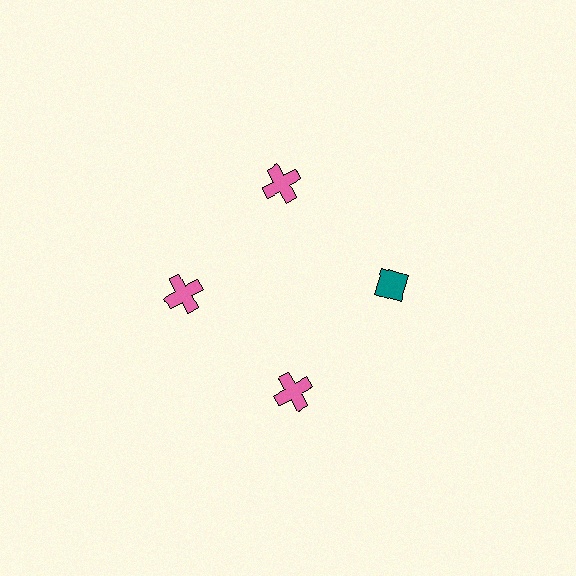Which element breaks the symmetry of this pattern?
The teal diamond at roughly the 3 o'clock position breaks the symmetry. All other shapes are pink crosses.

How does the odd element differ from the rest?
It differs in both color (teal instead of pink) and shape (diamond instead of cross).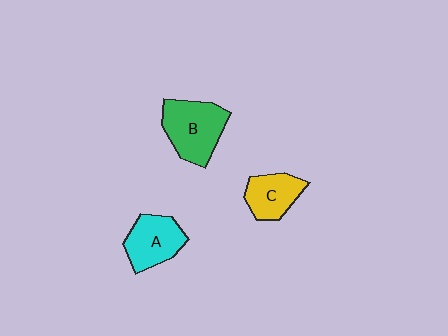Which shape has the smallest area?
Shape C (yellow).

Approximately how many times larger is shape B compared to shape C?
Approximately 1.5 times.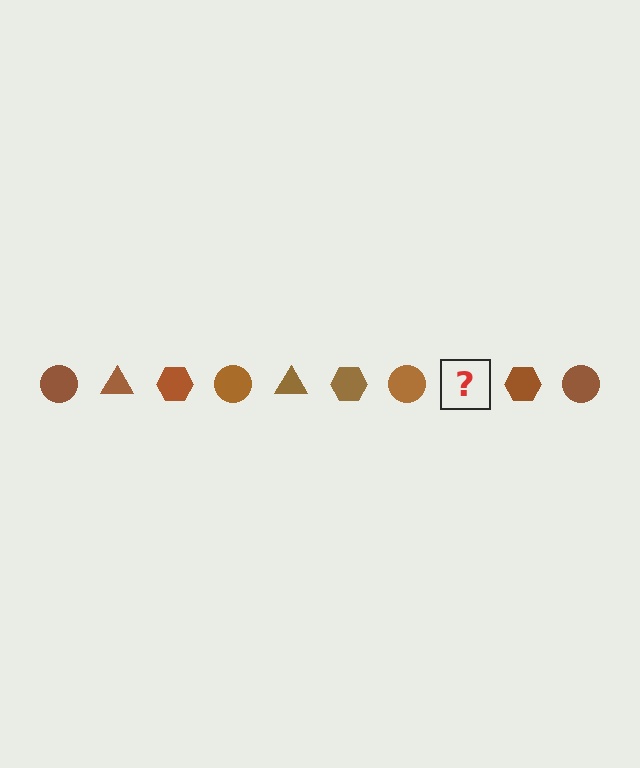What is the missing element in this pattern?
The missing element is a brown triangle.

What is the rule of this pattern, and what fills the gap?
The rule is that the pattern cycles through circle, triangle, hexagon shapes in brown. The gap should be filled with a brown triangle.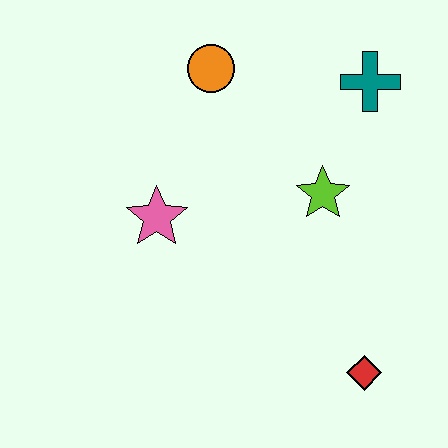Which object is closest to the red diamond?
The lime star is closest to the red diamond.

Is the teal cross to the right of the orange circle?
Yes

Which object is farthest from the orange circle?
The red diamond is farthest from the orange circle.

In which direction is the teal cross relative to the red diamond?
The teal cross is above the red diamond.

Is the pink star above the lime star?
No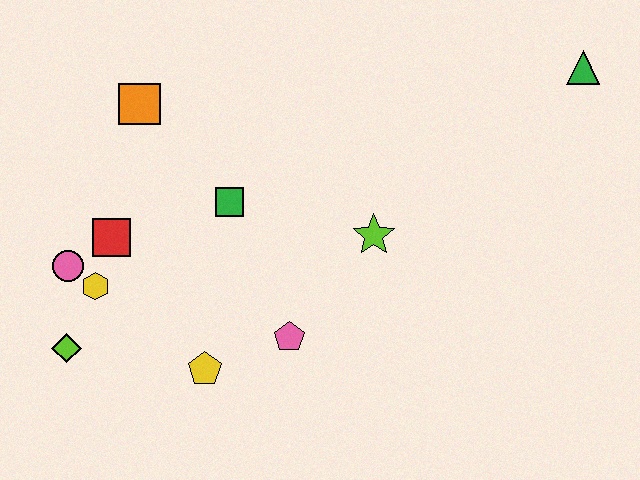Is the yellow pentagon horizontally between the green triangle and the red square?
Yes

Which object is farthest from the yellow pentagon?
The green triangle is farthest from the yellow pentagon.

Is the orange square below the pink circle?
No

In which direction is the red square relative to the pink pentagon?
The red square is to the left of the pink pentagon.